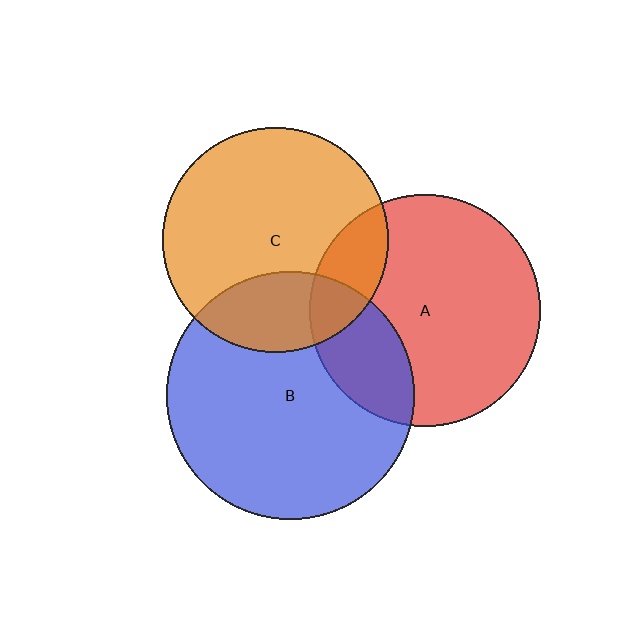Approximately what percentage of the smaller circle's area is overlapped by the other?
Approximately 25%.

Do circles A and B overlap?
Yes.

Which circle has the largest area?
Circle B (blue).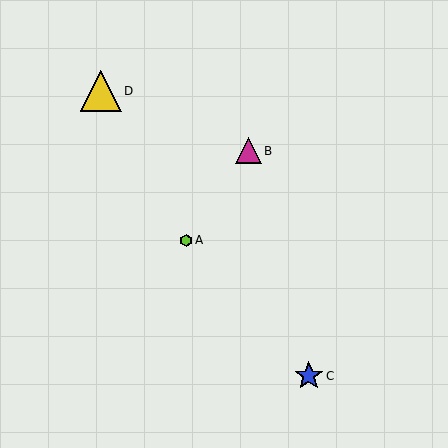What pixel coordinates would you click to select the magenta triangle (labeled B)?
Click at (248, 151) to select the magenta triangle B.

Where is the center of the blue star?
The center of the blue star is at (309, 376).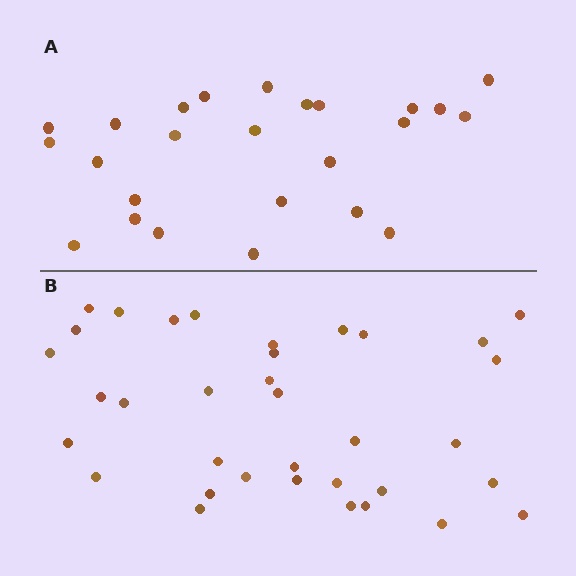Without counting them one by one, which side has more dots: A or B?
Region B (the bottom region) has more dots.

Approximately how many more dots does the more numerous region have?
Region B has roughly 10 or so more dots than region A.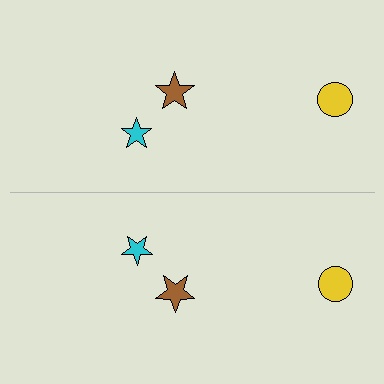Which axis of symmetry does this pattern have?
The pattern has a horizontal axis of symmetry running through the center of the image.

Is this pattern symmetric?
Yes, this pattern has bilateral (reflection) symmetry.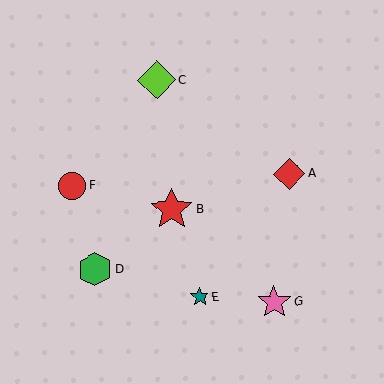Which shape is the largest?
The red star (labeled B) is the largest.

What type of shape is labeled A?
Shape A is a red diamond.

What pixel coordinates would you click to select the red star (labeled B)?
Click at (172, 210) to select the red star B.